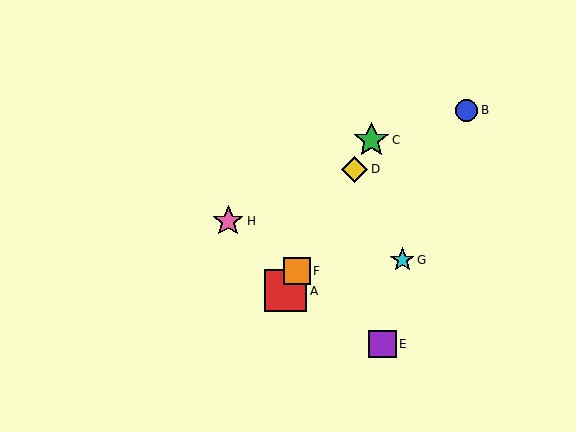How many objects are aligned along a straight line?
4 objects (A, C, D, F) are aligned along a straight line.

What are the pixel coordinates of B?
Object B is at (467, 110).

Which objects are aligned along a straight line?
Objects A, C, D, F are aligned along a straight line.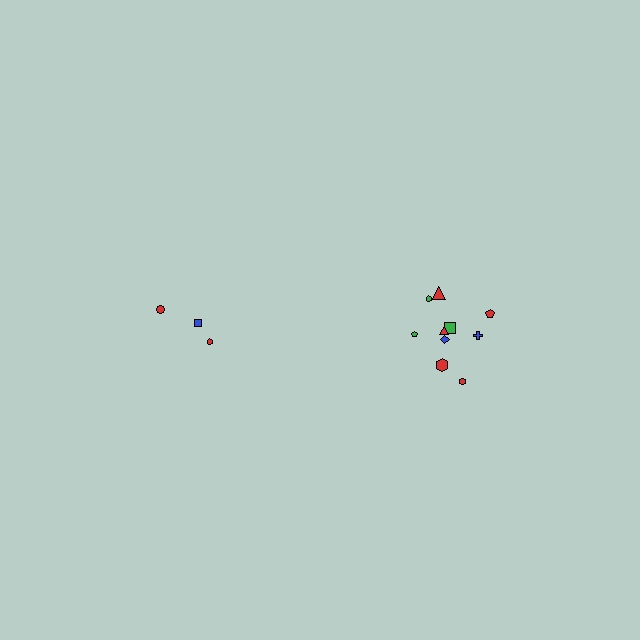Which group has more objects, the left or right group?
The right group.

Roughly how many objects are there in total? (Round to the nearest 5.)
Roughly 15 objects in total.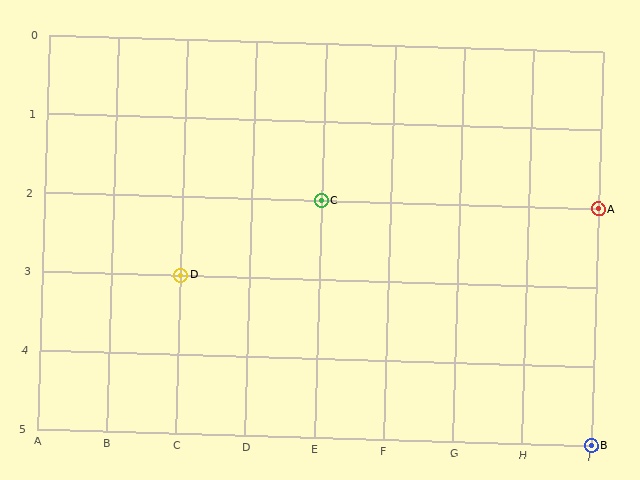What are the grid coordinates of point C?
Point C is at grid coordinates (E, 2).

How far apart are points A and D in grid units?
Points A and D are 6 columns and 1 row apart (about 6.1 grid units diagonally).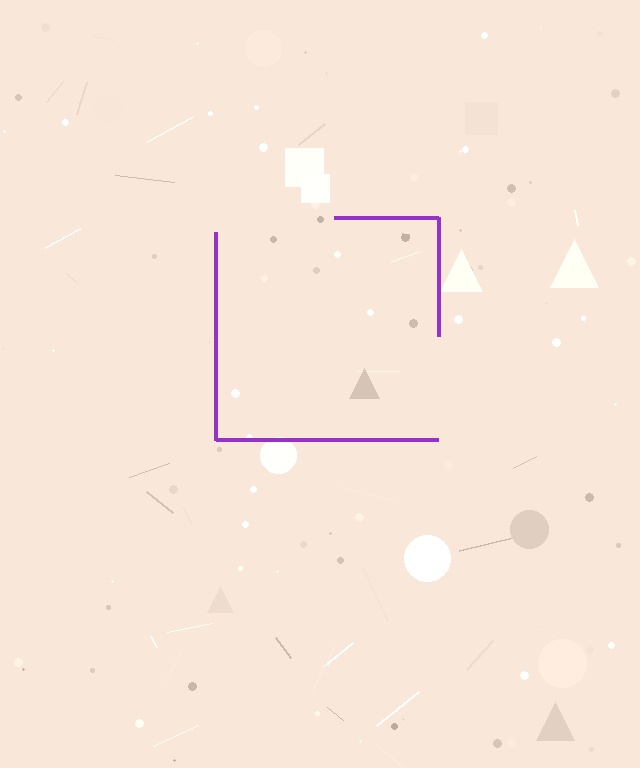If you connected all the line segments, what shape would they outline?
They would outline a square.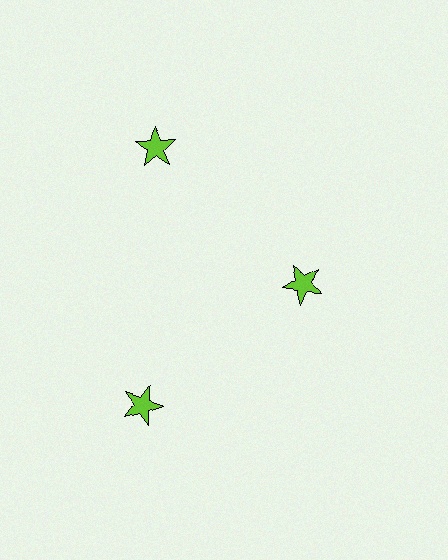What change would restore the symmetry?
The symmetry would be restored by moving it outward, back onto the ring so that all 3 stars sit at equal angles and equal distance from the center.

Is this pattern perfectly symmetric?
No. The 3 lime stars are arranged in a ring, but one element near the 3 o'clock position is pulled inward toward the center, breaking the 3-fold rotational symmetry.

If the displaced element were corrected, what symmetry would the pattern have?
It would have 3-fold rotational symmetry — the pattern would map onto itself every 120 degrees.